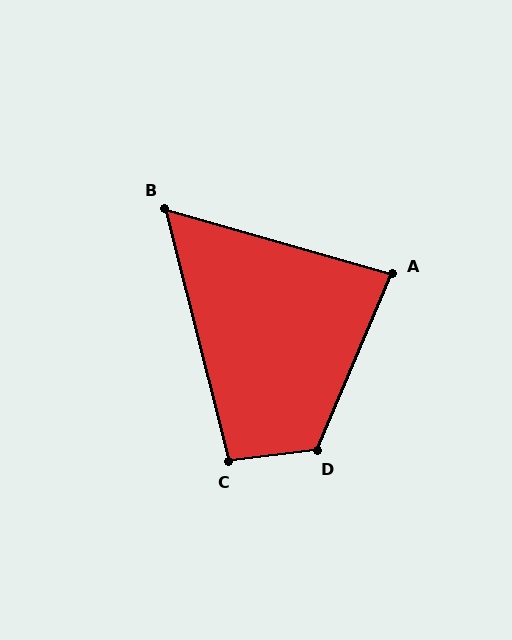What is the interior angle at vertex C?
Approximately 97 degrees (obtuse).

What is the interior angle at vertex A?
Approximately 83 degrees (acute).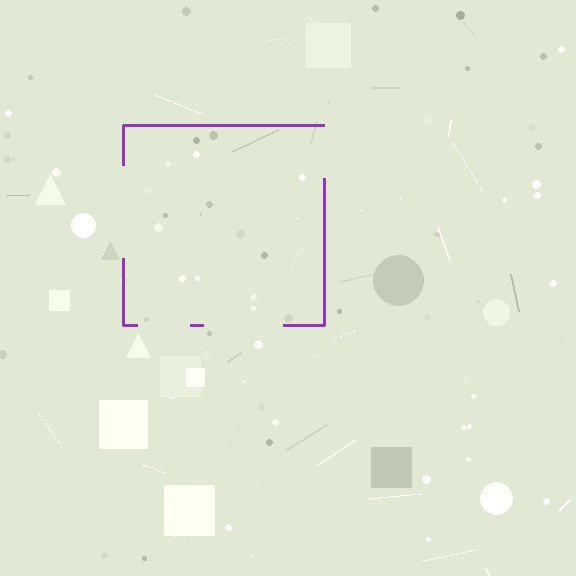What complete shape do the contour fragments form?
The contour fragments form a square.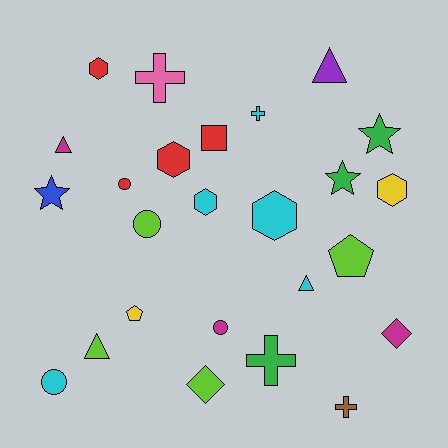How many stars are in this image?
There are 3 stars.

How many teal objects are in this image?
There are no teal objects.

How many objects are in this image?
There are 25 objects.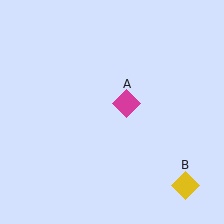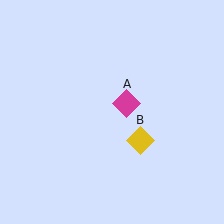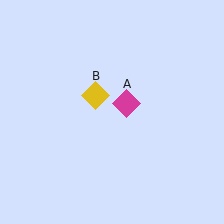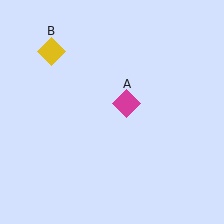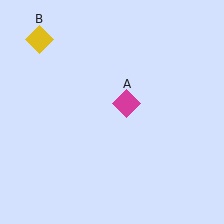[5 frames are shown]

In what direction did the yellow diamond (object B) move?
The yellow diamond (object B) moved up and to the left.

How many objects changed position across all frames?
1 object changed position: yellow diamond (object B).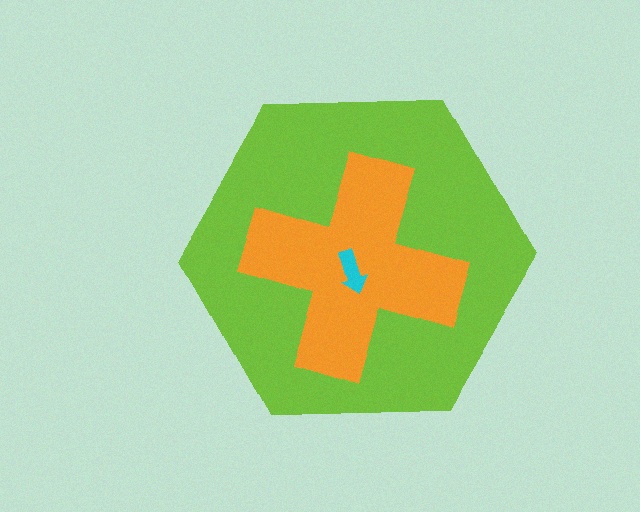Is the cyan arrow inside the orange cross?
Yes.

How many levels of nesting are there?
3.